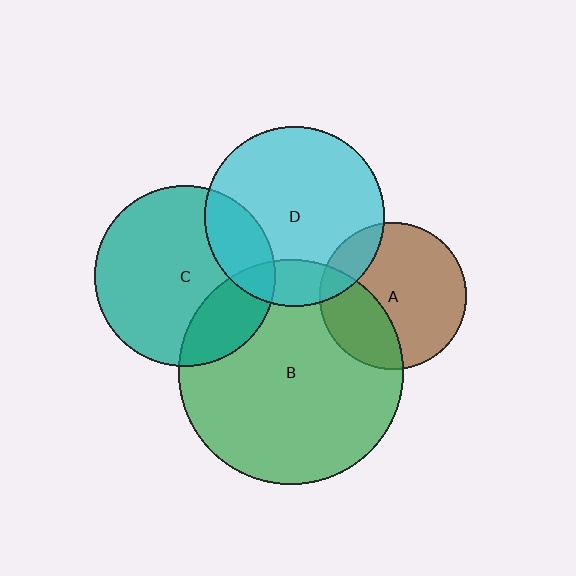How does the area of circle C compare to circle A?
Approximately 1.5 times.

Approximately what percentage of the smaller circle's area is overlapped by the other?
Approximately 15%.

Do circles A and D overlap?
Yes.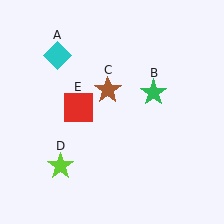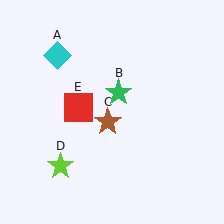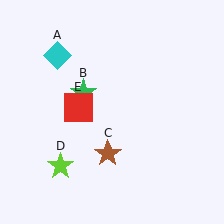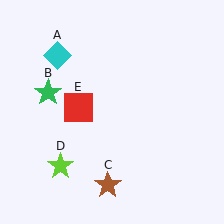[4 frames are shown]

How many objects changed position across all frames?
2 objects changed position: green star (object B), brown star (object C).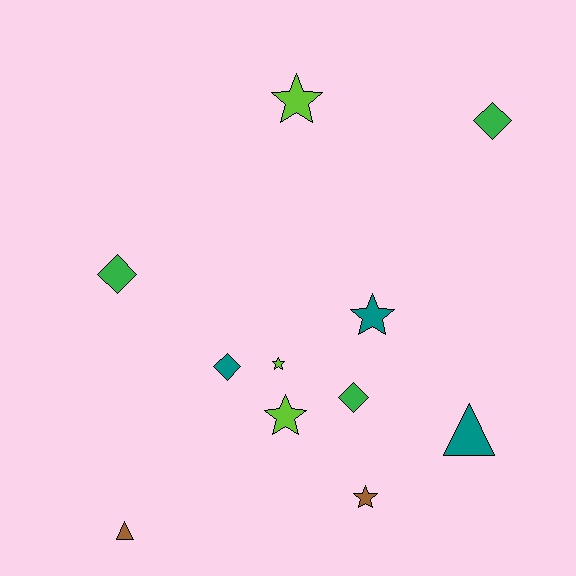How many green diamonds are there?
There are 3 green diamonds.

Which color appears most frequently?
Green, with 3 objects.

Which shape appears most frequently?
Star, with 5 objects.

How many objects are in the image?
There are 11 objects.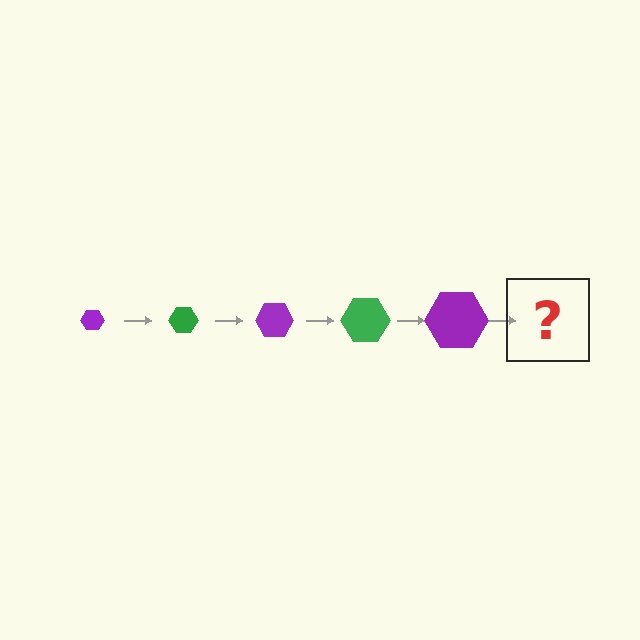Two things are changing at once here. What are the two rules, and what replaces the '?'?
The two rules are that the hexagon grows larger each step and the color cycles through purple and green. The '?' should be a green hexagon, larger than the previous one.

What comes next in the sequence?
The next element should be a green hexagon, larger than the previous one.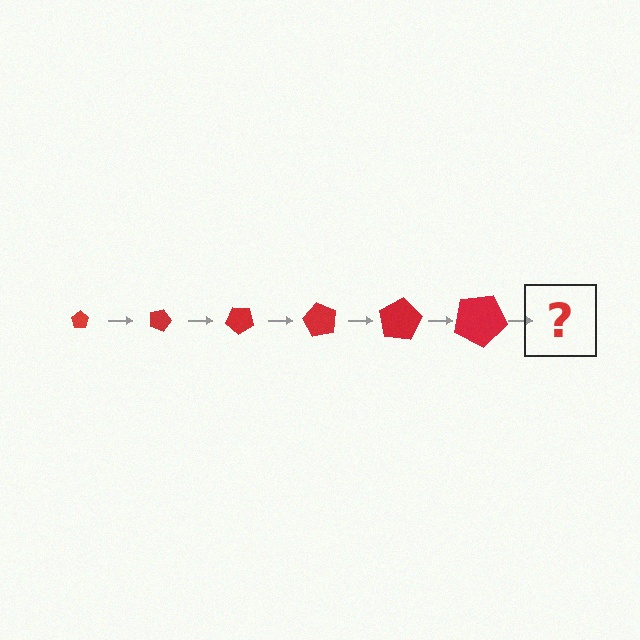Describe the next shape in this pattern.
It should be a pentagon, larger than the previous one and rotated 120 degrees from the start.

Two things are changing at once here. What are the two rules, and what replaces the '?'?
The two rules are that the pentagon grows larger each step and it rotates 20 degrees each step. The '?' should be a pentagon, larger than the previous one and rotated 120 degrees from the start.